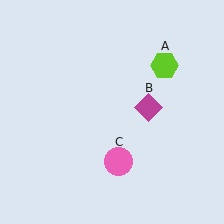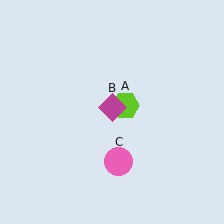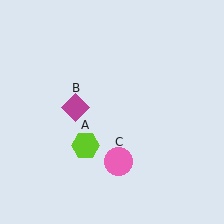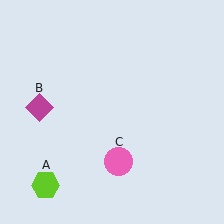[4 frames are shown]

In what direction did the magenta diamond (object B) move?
The magenta diamond (object B) moved left.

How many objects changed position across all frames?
2 objects changed position: lime hexagon (object A), magenta diamond (object B).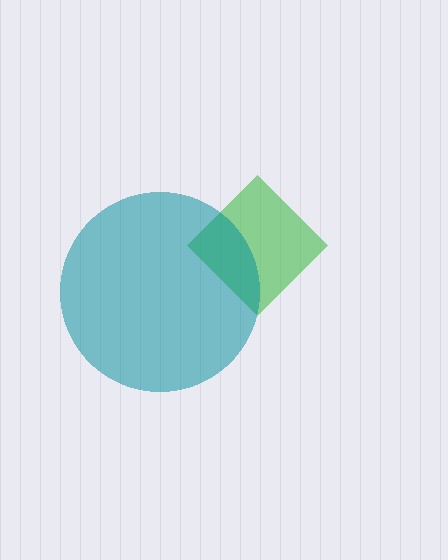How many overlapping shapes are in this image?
There are 2 overlapping shapes in the image.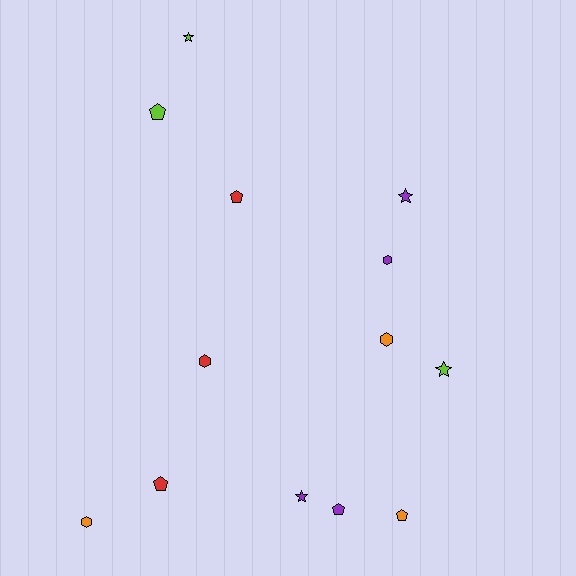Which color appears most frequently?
Purple, with 4 objects.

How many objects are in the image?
There are 13 objects.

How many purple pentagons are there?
There is 1 purple pentagon.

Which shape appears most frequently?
Pentagon, with 5 objects.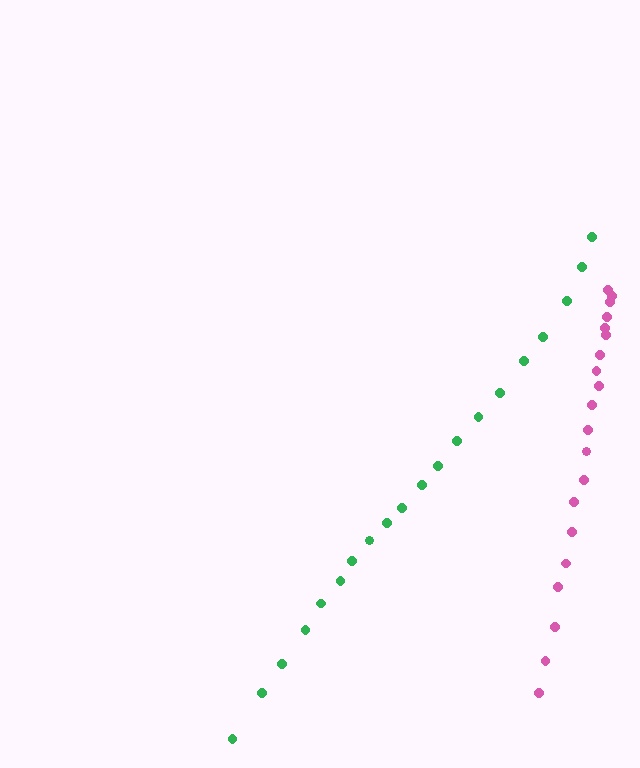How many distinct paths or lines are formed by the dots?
There are 2 distinct paths.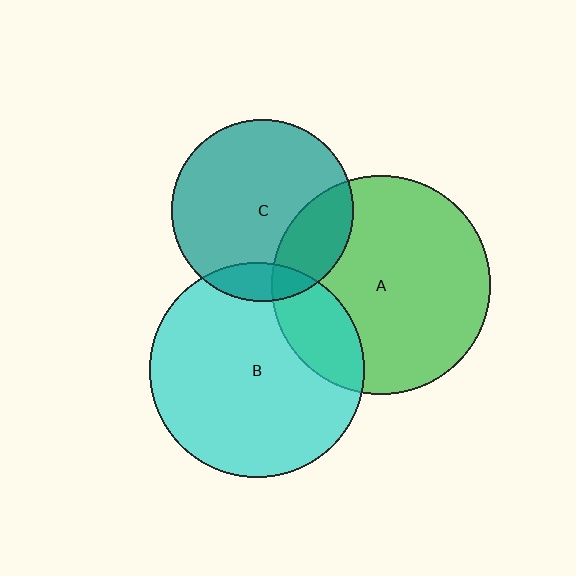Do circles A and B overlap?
Yes.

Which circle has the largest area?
Circle A (green).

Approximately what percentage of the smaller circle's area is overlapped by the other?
Approximately 20%.